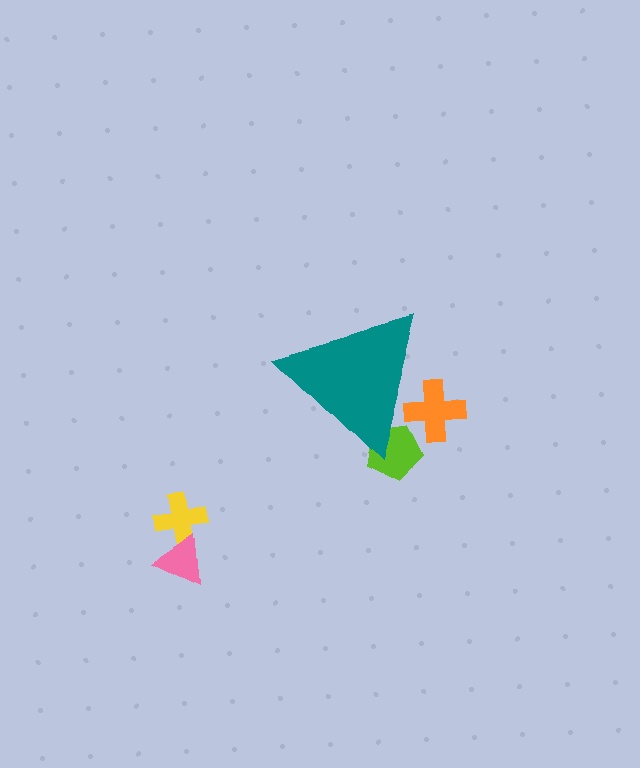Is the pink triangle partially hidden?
No, the pink triangle is fully visible.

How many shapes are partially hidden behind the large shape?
2 shapes are partially hidden.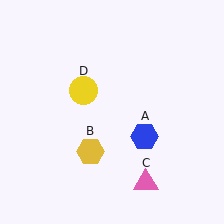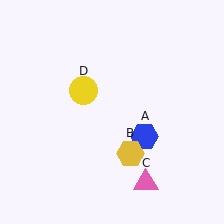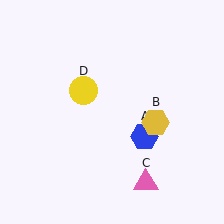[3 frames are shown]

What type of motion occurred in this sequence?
The yellow hexagon (object B) rotated counterclockwise around the center of the scene.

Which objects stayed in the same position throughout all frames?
Blue hexagon (object A) and pink triangle (object C) and yellow circle (object D) remained stationary.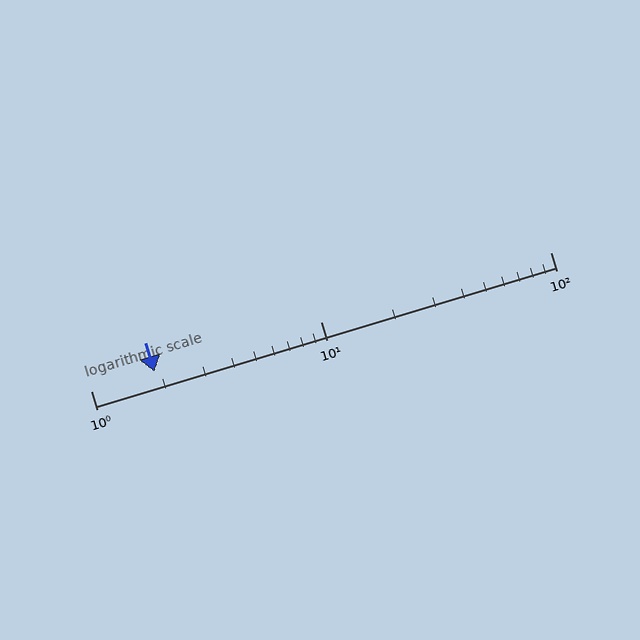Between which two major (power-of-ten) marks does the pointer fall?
The pointer is between 1 and 10.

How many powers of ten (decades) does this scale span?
The scale spans 2 decades, from 1 to 100.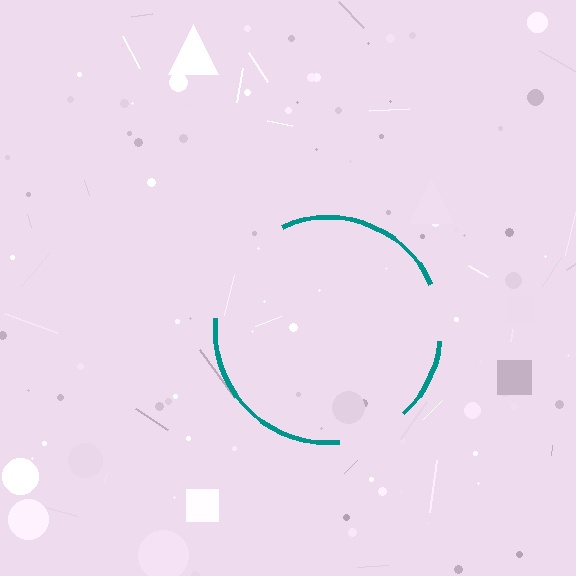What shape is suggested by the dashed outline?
The dashed outline suggests a circle.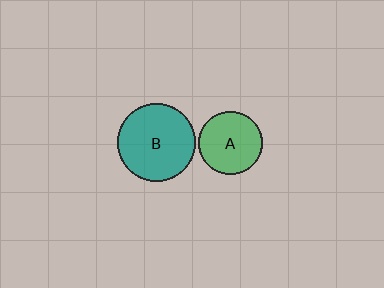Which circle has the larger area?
Circle B (teal).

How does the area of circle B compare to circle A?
Approximately 1.5 times.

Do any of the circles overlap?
No, none of the circles overlap.